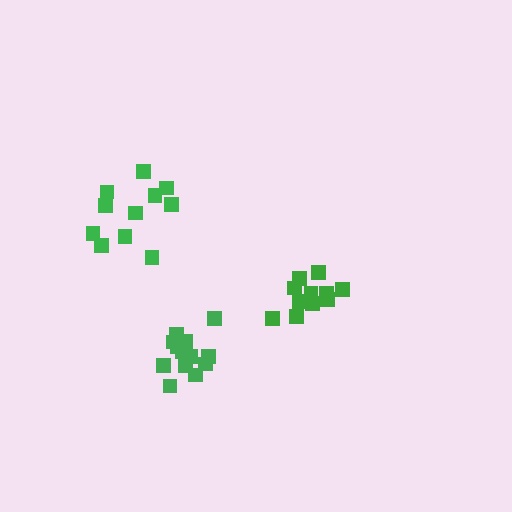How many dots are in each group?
Group 1: 11 dots, Group 2: 11 dots, Group 3: 13 dots (35 total).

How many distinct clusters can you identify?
There are 3 distinct clusters.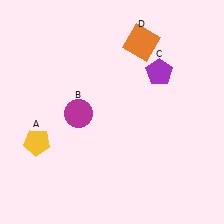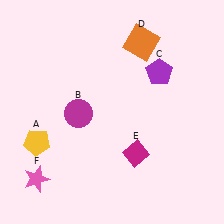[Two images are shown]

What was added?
A magenta diamond (E), a pink star (F) were added in Image 2.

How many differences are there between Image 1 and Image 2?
There are 2 differences between the two images.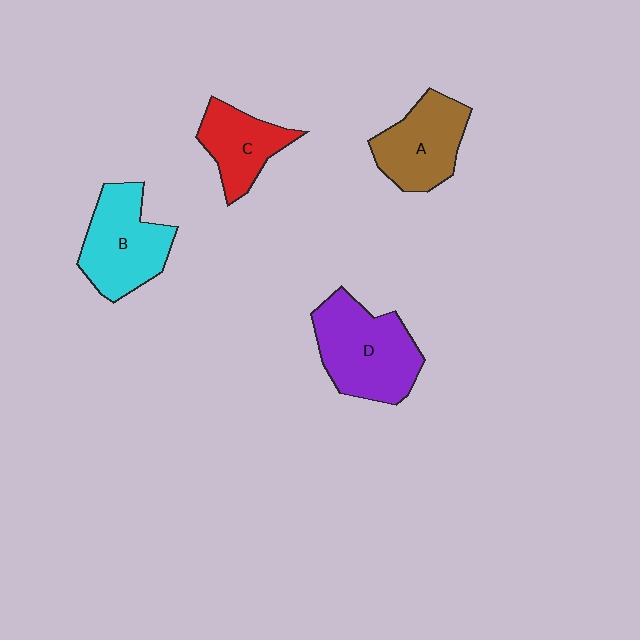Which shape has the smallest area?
Shape C (red).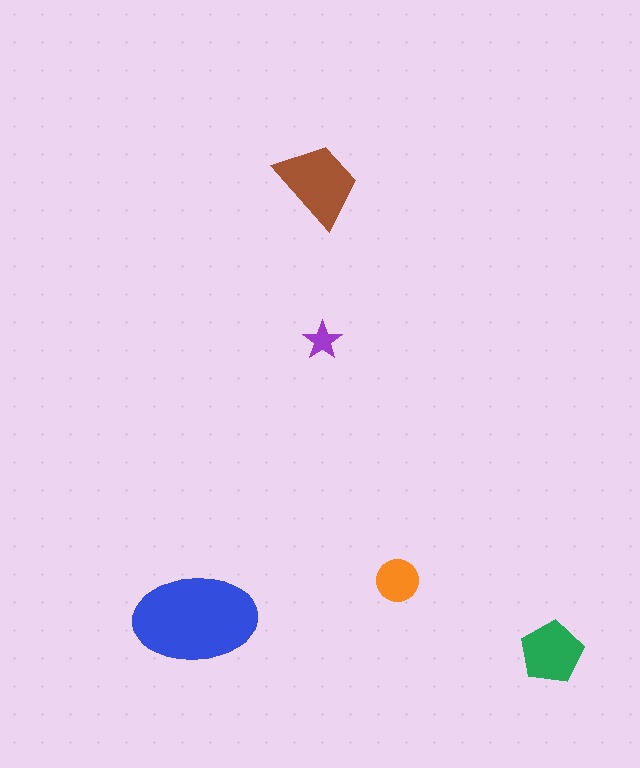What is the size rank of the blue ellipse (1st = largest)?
1st.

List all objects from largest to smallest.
The blue ellipse, the brown trapezoid, the green pentagon, the orange circle, the purple star.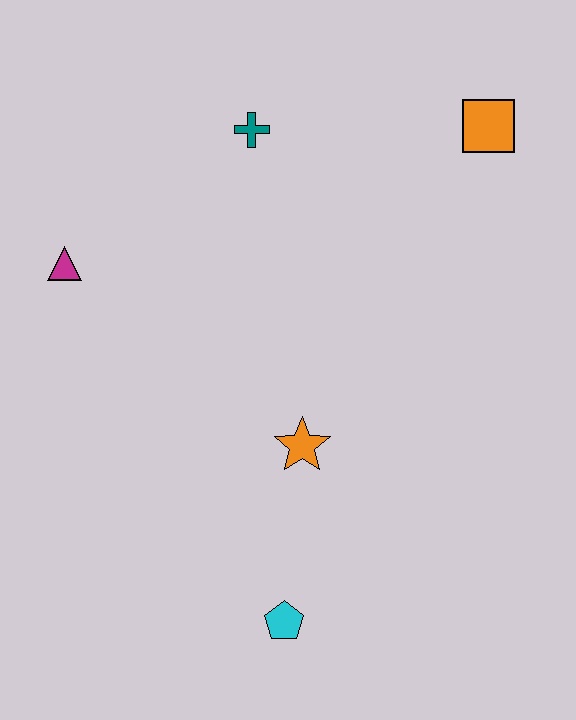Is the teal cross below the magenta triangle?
No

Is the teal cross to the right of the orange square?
No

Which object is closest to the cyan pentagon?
The orange star is closest to the cyan pentagon.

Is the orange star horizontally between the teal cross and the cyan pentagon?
No